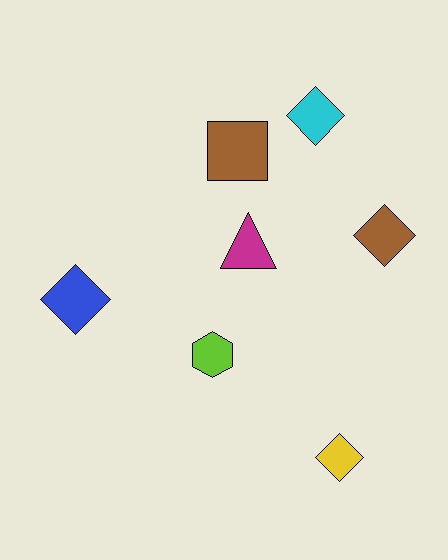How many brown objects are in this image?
There are 2 brown objects.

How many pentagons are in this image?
There are no pentagons.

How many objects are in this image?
There are 7 objects.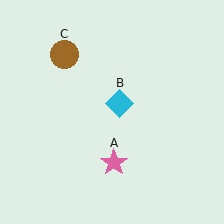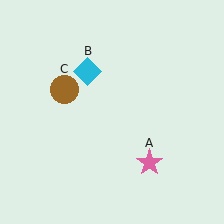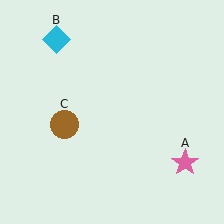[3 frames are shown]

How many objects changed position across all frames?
3 objects changed position: pink star (object A), cyan diamond (object B), brown circle (object C).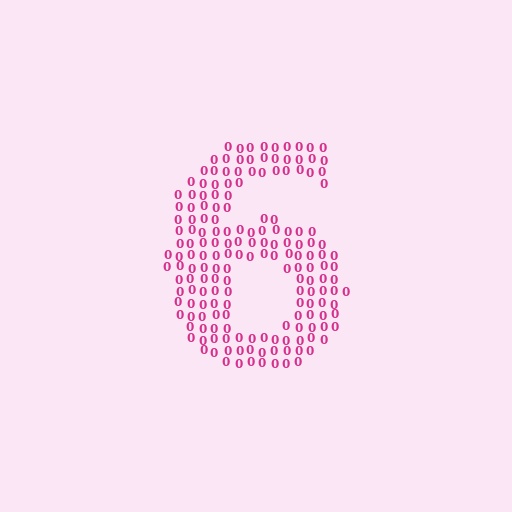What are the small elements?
The small elements are digit 0's.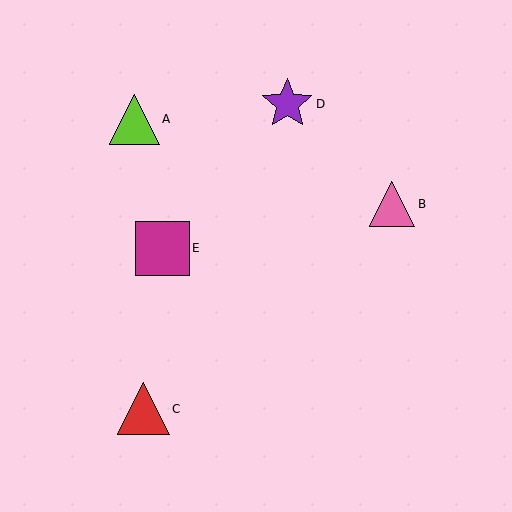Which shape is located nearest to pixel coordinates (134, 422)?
The red triangle (labeled C) at (143, 409) is nearest to that location.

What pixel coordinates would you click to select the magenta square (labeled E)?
Click at (162, 248) to select the magenta square E.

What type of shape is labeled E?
Shape E is a magenta square.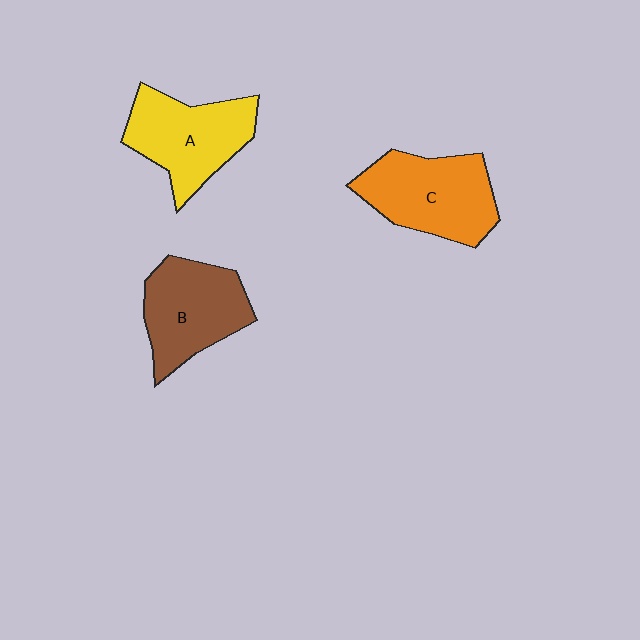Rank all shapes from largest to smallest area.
From largest to smallest: C (orange), A (yellow), B (brown).